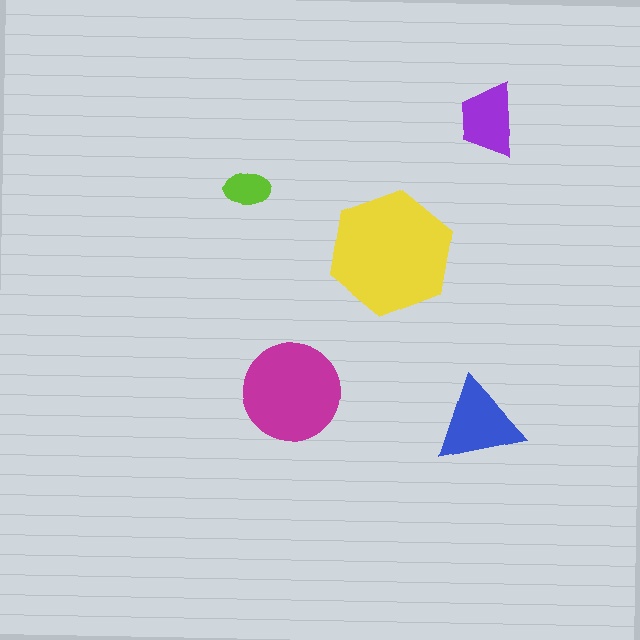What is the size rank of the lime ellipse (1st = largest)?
5th.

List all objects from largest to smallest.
The yellow hexagon, the magenta circle, the blue triangle, the purple trapezoid, the lime ellipse.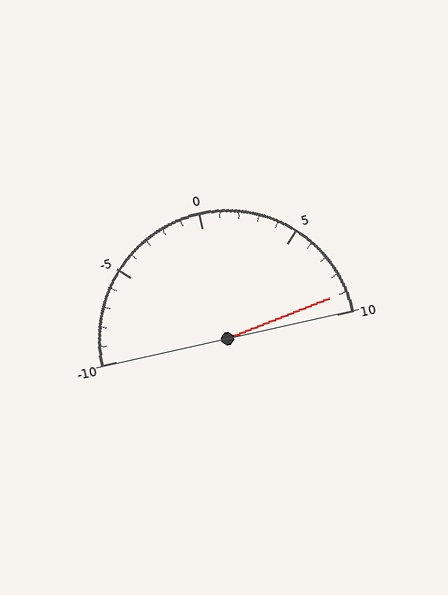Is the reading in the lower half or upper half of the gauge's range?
The reading is in the upper half of the range (-10 to 10).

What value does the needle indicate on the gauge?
The needle indicates approximately 9.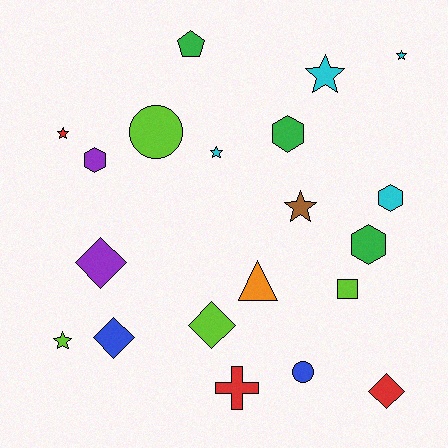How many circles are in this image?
There are 2 circles.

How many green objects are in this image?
There are 3 green objects.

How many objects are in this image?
There are 20 objects.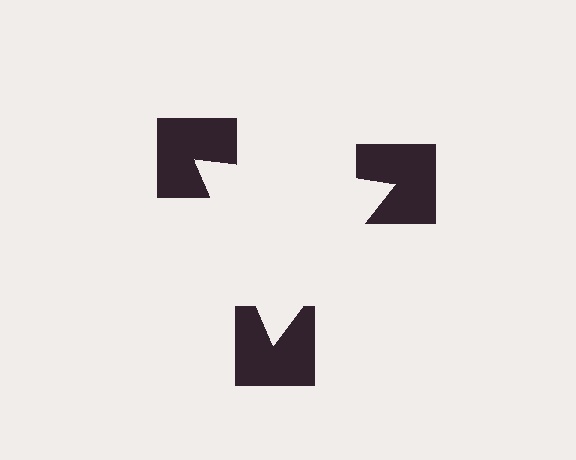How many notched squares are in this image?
There are 3 — one at each vertex of the illusory triangle.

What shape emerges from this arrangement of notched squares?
An illusory triangle — its edges are inferred from the aligned wedge cuts in the notched squares, not physically drawn.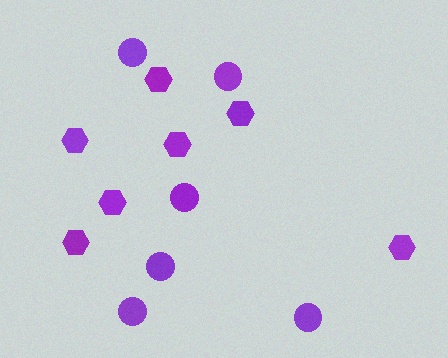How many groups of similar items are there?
There are 2 groups: one group of hexagons (7) and one group of circles (6).